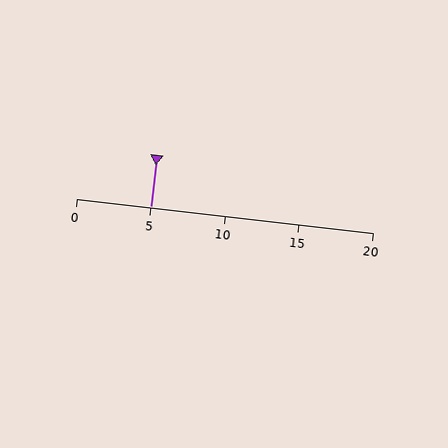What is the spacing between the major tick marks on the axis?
The major ticks are spaced 5 apart.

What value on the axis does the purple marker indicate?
The marker indicates approximately 5.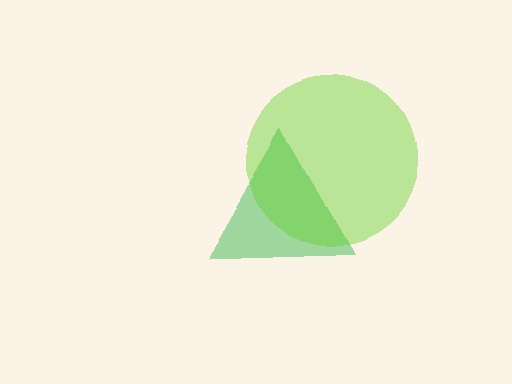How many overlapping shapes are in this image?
There are 2 overlapping shapes in the image.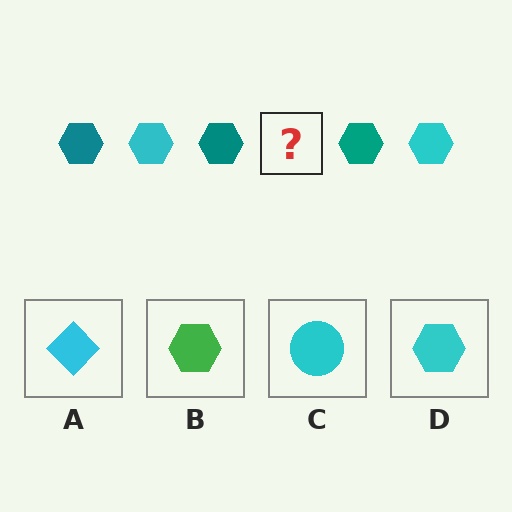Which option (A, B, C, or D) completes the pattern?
D.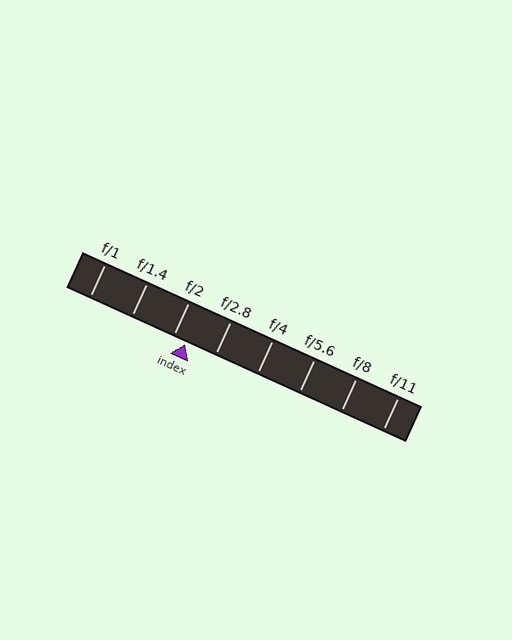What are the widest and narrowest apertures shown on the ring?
The widest aperture shown is f/1 and the narrowest is f/11.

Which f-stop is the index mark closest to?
The index mark is closest to f/2.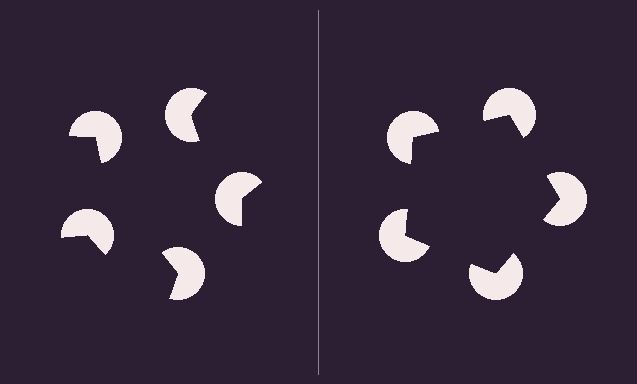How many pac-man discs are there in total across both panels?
10 — 5 on each side.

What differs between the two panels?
The pac-man discs are positioned identically on both sides; only the wedge orientations differ. On the right they align to a pentagon; on the left they are misaligned.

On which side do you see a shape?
An illusory pentagon appears on the right side. On the left side the wedge cuts are rotated, so no coherent shape forms.